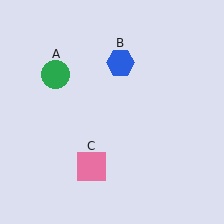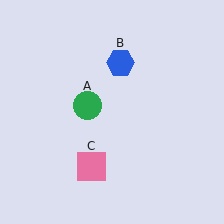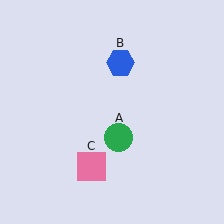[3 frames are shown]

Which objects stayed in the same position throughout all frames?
Blue hexagon (object B) and pink square (object C) remained stationary.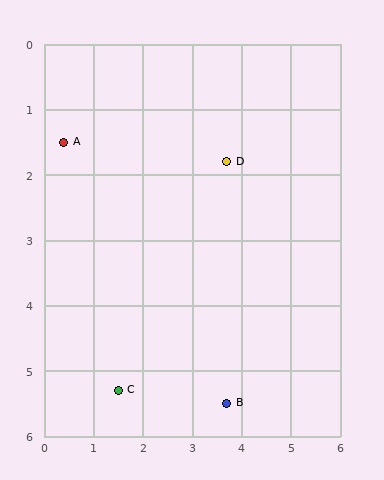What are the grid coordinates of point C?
Point C is at approximately (1.5, 5.3).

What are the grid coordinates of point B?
Point B is at approximately (3.7, 5.5).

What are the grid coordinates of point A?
Point A is at approximately (0.4, 1.5).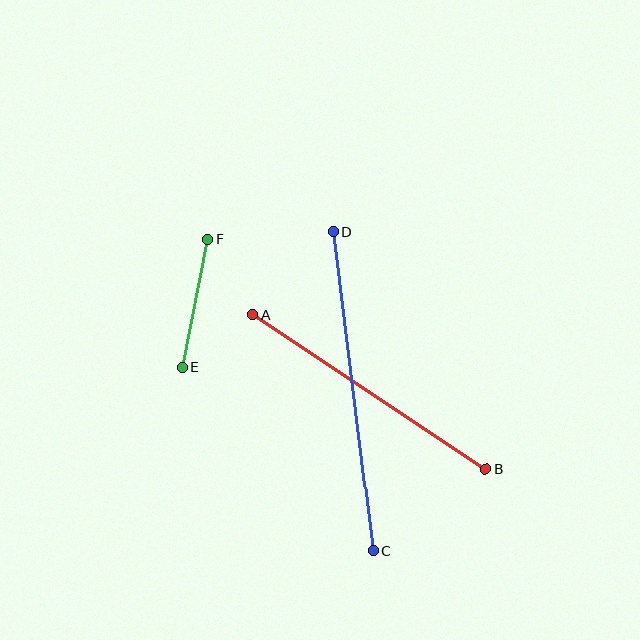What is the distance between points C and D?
The distance is approximately 322 pixels.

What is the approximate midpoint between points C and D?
The midpoint is at approximately (353, 391) pixels.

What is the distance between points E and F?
The distance is approximately 130 pixels.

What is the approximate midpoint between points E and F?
The midpoint is at approximately (195, 304) pixels.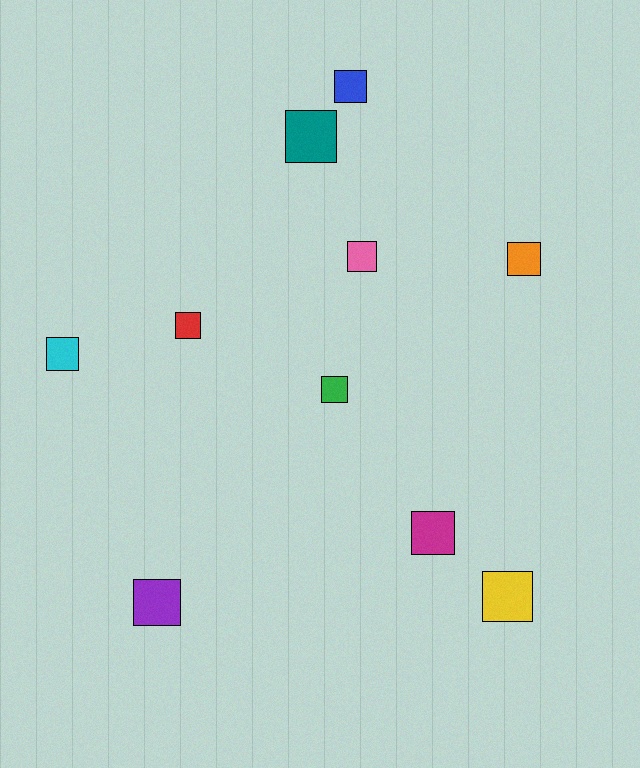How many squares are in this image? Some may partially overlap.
There are 10 squares.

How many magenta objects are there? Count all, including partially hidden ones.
There is 1 magenta object.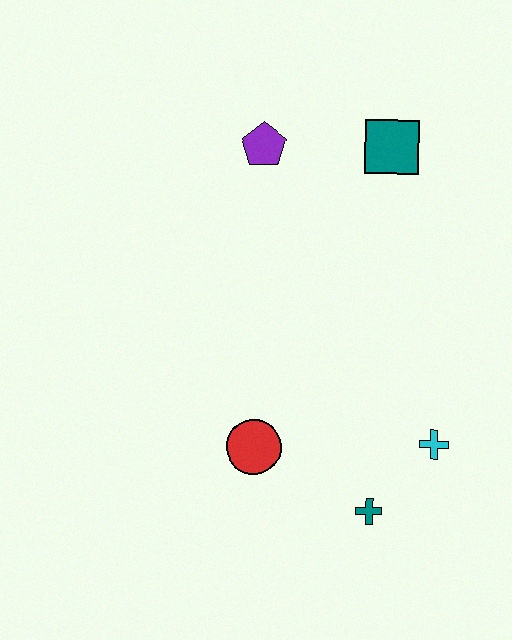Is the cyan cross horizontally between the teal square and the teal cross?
No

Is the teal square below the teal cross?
No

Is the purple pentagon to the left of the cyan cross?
Yes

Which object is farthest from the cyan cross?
The purple pentagon is farthest from the cyan cross.